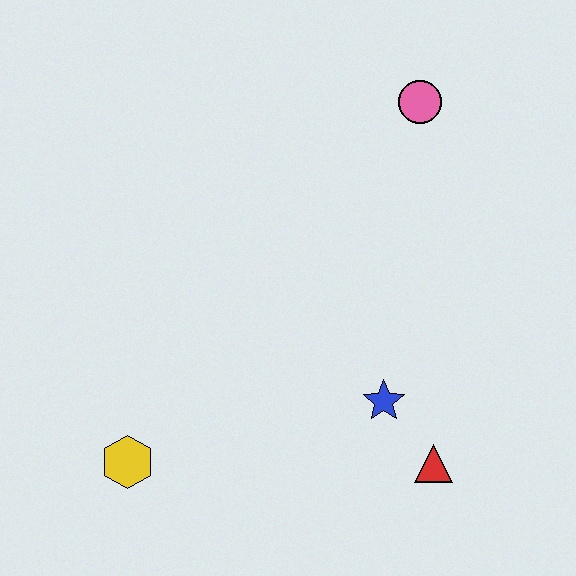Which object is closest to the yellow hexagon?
The blue star is closest to the yellow hexagon.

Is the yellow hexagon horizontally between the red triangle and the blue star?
No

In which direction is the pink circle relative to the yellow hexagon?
The pink circle is above the yellow hexagon.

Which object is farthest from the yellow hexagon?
The pink circle is farthest from the yellow hexagon.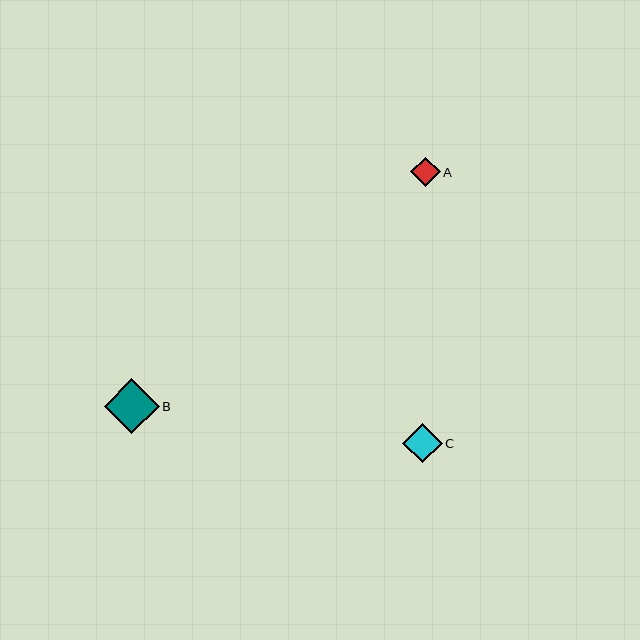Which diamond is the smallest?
Diamond A is the smallest with a size of approximately 29 pixels.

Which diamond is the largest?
Diamond B is the largest with a size of approximately 55 pixels.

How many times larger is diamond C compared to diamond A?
Diamond C is approximately 1.4 times the size of diamond A.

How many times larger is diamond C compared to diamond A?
Diamond C is approximately 1.4 times the size of diamond A.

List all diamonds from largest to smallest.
From largest to smallest: B, C, A.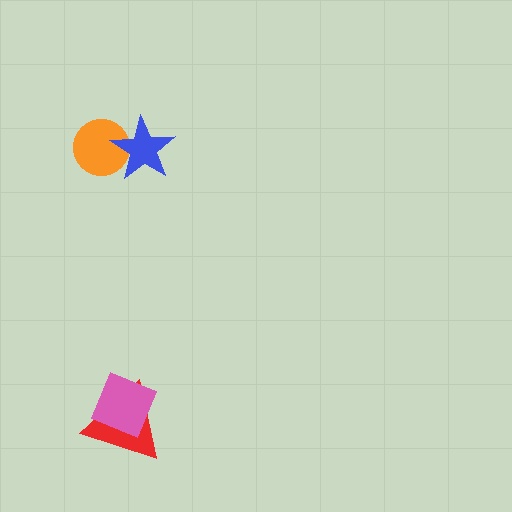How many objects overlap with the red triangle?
1 object overlaps with the red triangle.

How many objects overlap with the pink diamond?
1 object overlaps with the pink diamond.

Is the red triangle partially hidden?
Yes, it is partially covered by another shape.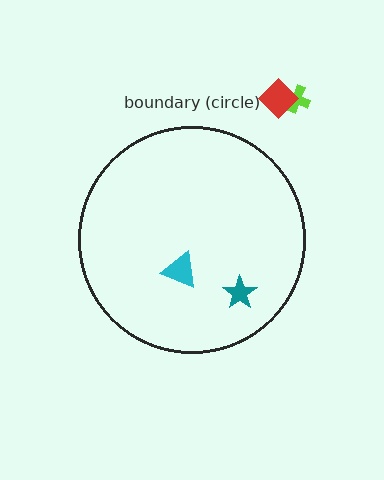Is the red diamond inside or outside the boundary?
Outside.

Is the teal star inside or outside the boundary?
Inside.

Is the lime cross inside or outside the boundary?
Outside.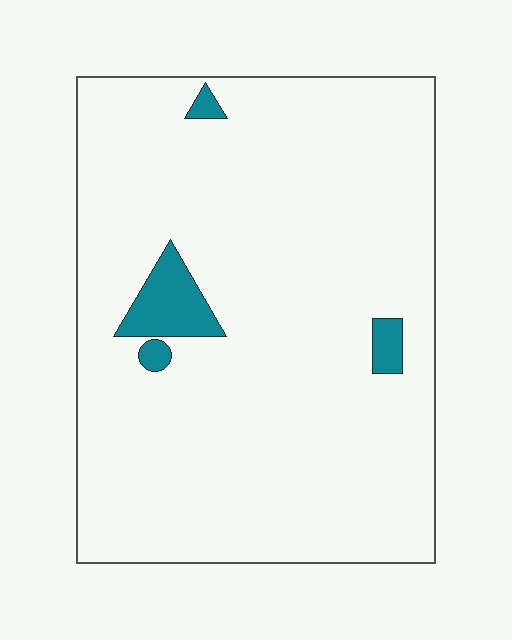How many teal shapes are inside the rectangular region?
4.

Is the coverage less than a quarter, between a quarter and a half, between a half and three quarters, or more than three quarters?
Less than a quarter.